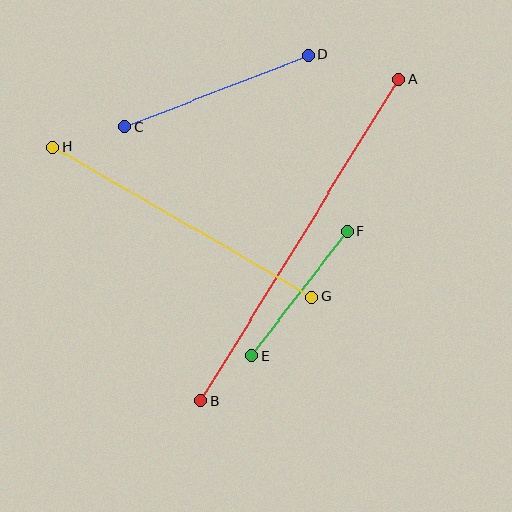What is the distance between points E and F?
The distance is approximately 156 pixels.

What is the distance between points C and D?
The distance is approximately 198 pixels.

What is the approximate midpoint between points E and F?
The midpoint is at approximately (299, 294) pixels.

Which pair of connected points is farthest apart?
Points A and B are farthest apart.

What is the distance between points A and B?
The distance is approximately 377 pixels.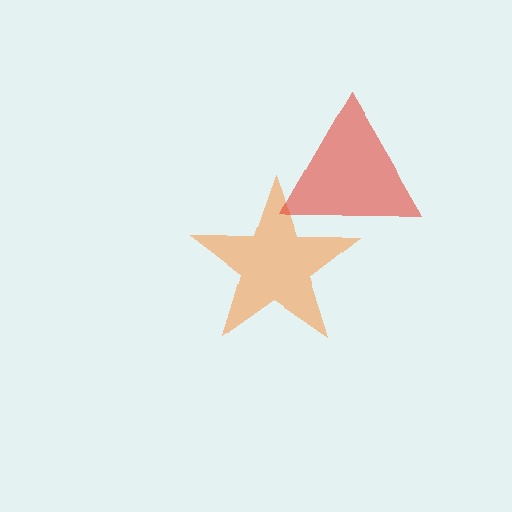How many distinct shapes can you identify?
There are 2 distinct shapes: an orange star, a red triangle.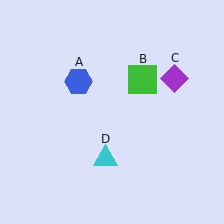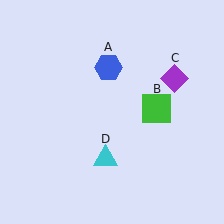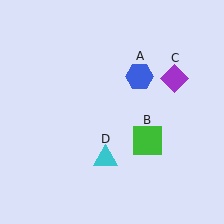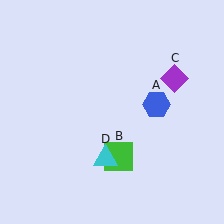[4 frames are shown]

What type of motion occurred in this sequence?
The blue hexagon (object A), green square (object B) rotated clockwise around the center of the scene.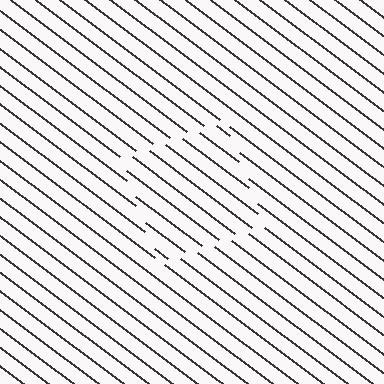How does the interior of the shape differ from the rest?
The interior of the shape contains the same grating, shifted by half a period — the contour is defined by the phase discontinuity where line-ends from the inner and outer gratings abut.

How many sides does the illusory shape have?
4 sides — the line-ends trace a square.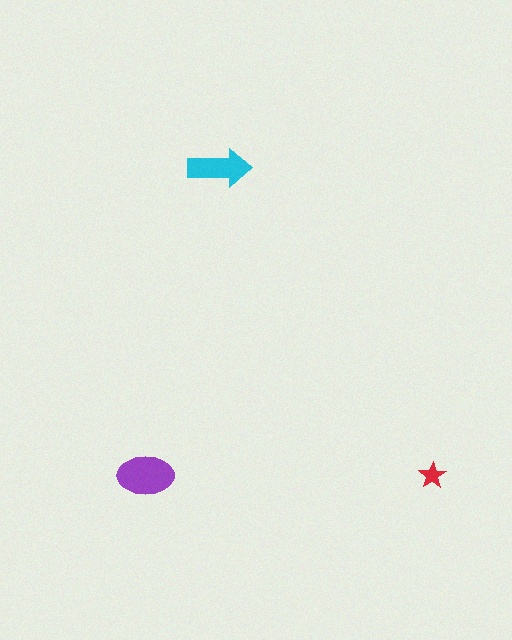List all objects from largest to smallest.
The purple ellipse, the cyan arrow, the red star.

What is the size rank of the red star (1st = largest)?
3rd.